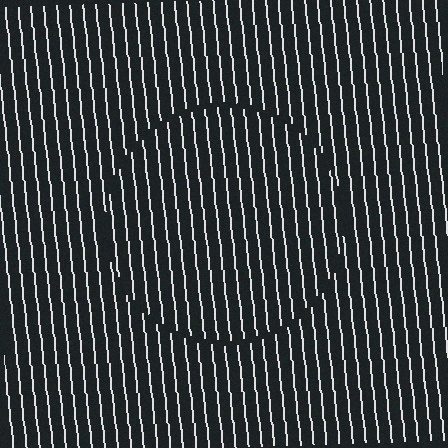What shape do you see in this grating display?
An illusory circle. The interior of the shape contains the same grating, shifted by half a period — the contour is defined by the phase discontinuity where line-ends from the inner and outer gratings abut.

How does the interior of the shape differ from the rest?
The interior of the shape contains the same grating, shifted by half a period — the contour is defined by the phase discontinuity where line-ends from the inner and outer gratings abut.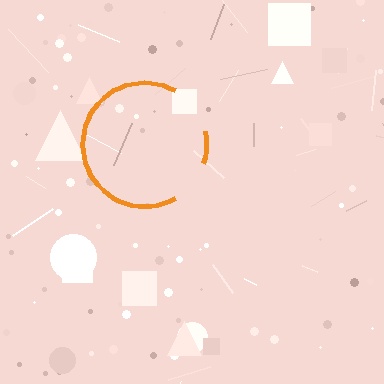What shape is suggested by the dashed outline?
The dashed outline suggests a circle.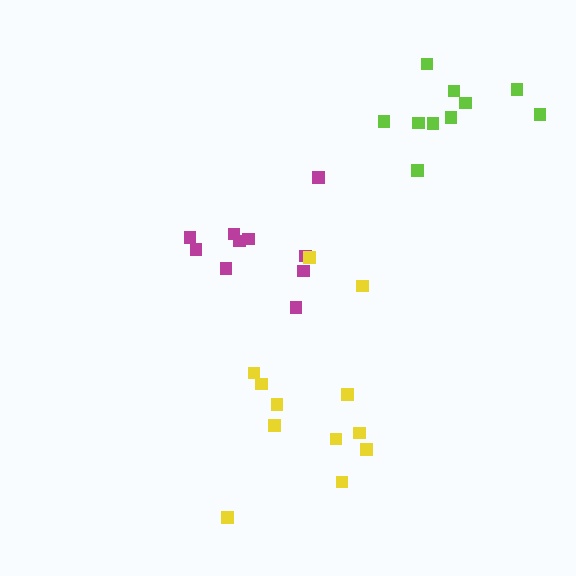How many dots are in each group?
Group 1: 10 dots, Group 2: 12 dots, Group 3: 10 dots (32 total).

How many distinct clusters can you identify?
There are 3 distinct clusters.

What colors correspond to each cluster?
The clusters are colored: magenta, yellow, lime.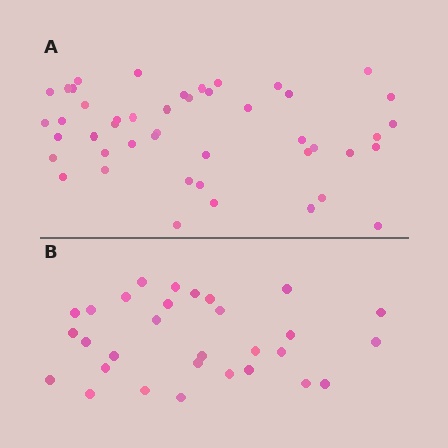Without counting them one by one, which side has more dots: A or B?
Region A (the top region) has more dots.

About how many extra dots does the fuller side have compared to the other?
Region A has approximately 15 more dots than region B.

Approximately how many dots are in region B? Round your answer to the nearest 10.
About 30 dots.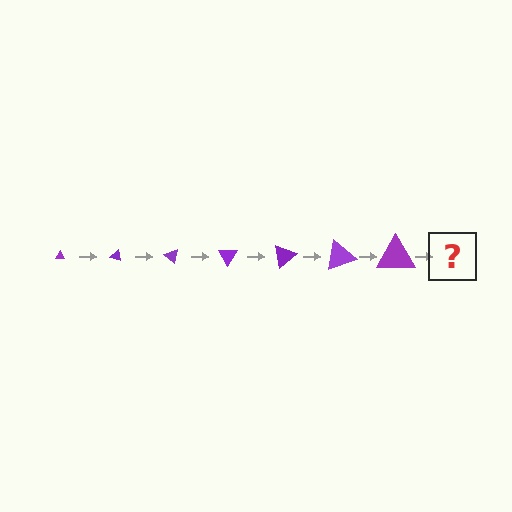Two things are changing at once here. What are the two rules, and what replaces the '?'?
The two rules are that the triangle grows larger each step and it rotates 20 degrees each step. The '?' should be a triangle, larger than the previous one and rotated 140 degrees from the start.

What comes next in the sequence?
The next element should be a triangle, larger than the previous one and rotated 140 degrees from the start.